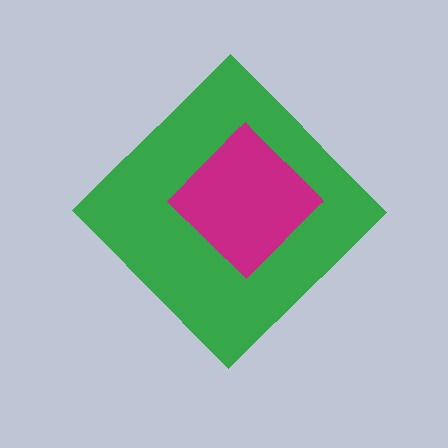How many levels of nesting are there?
2.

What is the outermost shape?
The green diamond.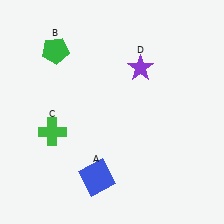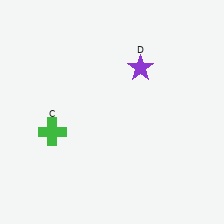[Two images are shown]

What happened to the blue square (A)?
The blue square (A) was removed in Image 2. It was in the bottom-left area of Image 1.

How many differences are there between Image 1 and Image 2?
There are 2 differences between the two images.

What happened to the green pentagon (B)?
The green pentagon (B) was removed in Image 2. It was in the top-left area of Image 1.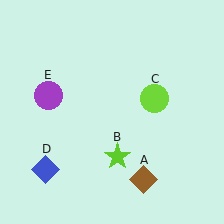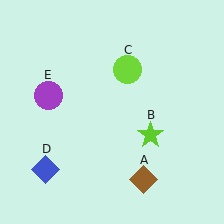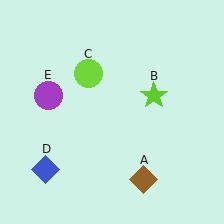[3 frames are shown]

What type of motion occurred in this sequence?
The lime star (object B), lime circle (object C) rotated counterclockwise around the center of the scene.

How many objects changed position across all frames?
2 objects changed position: lime star (object B), lime circle (object C).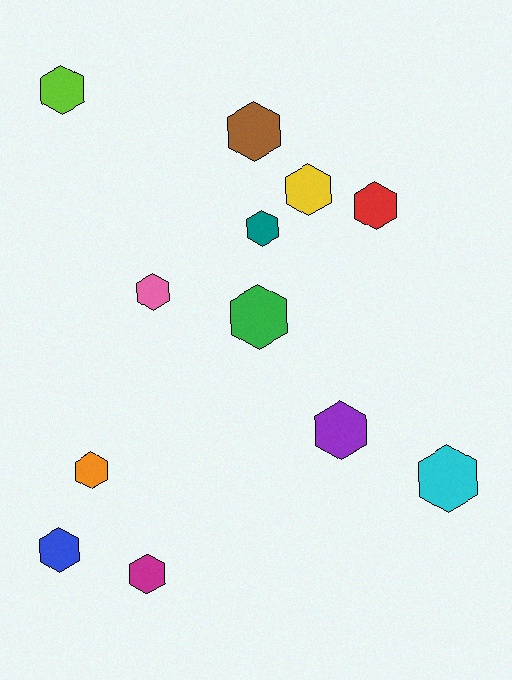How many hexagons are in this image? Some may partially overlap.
There are 12 hexagons.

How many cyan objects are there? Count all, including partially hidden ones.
There is 1 cyan object.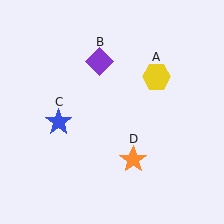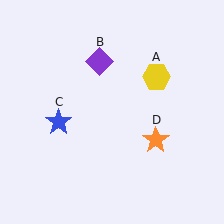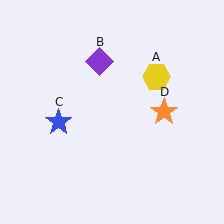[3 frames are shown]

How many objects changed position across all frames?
1 object changed position: orange star (object D).